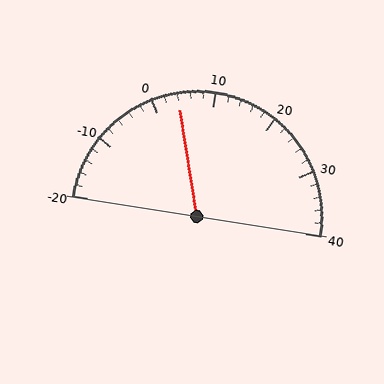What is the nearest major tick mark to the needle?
The nearest major tick mark is 0.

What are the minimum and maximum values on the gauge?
The gauge ranges from -20 to 40.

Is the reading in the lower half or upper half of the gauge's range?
The reading is in the lower half of the range (-20 to 40).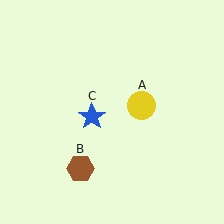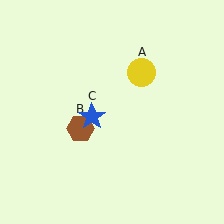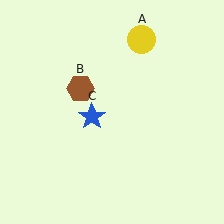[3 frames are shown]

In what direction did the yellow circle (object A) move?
The yellow circle (object A) moved up.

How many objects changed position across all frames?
2 objects changed position: yellow circle (object A), brown hexagon (object B).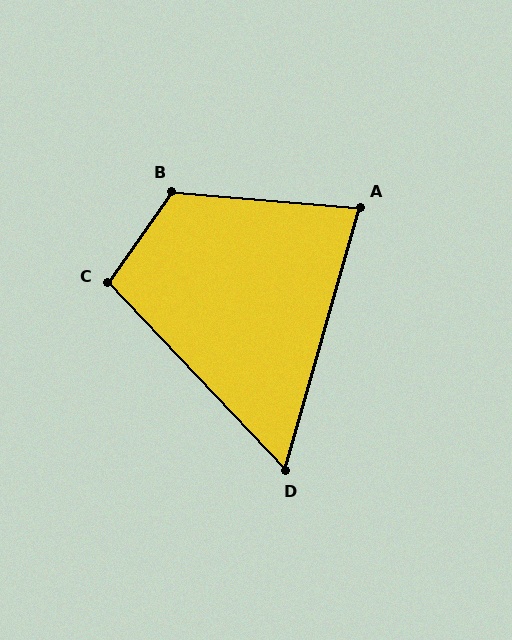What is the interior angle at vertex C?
Approximately 101 degrees (obtuse).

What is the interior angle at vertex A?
Approximately 79 degrees (acute).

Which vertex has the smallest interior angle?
D, at approximately 59 degrees.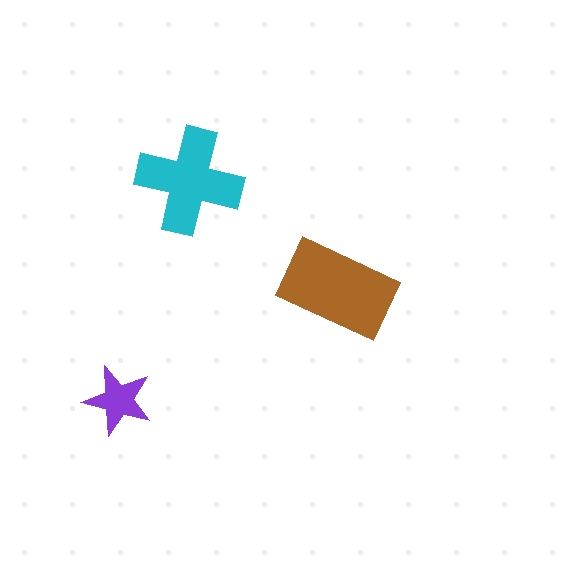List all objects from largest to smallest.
The brown rectangle, the cyan cross, the purple star.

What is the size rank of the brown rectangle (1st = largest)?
1st.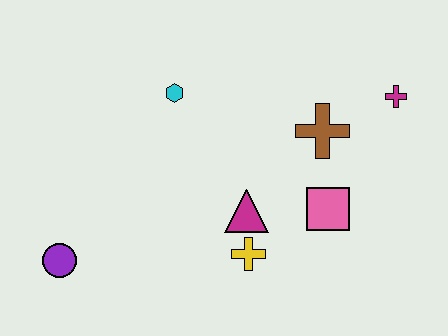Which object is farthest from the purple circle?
The magenta cross is farthest from the purple circle.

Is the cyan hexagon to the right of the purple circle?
Yes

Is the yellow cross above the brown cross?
No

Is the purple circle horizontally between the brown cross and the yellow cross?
No